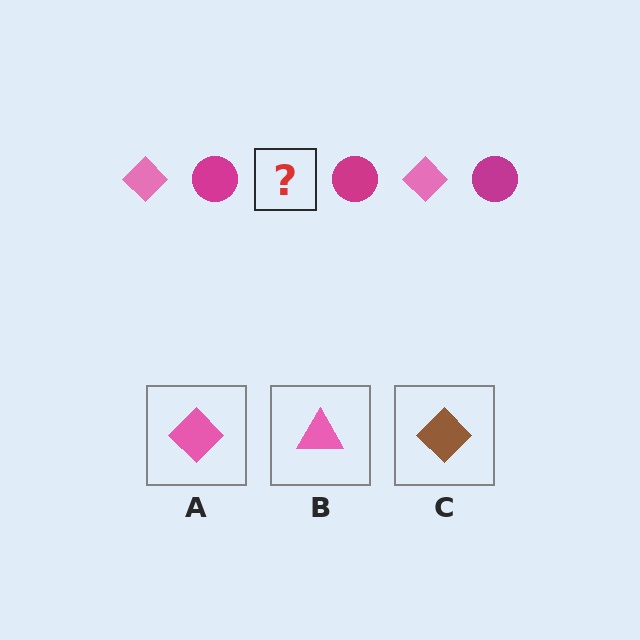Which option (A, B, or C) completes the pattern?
A.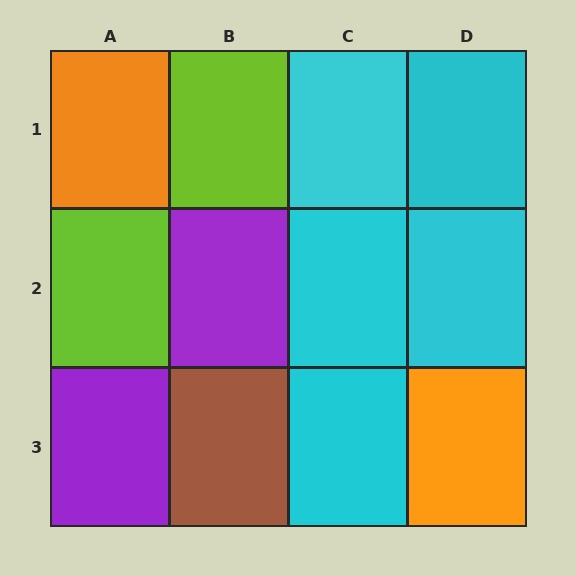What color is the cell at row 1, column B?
Lime.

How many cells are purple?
2 cells are purple.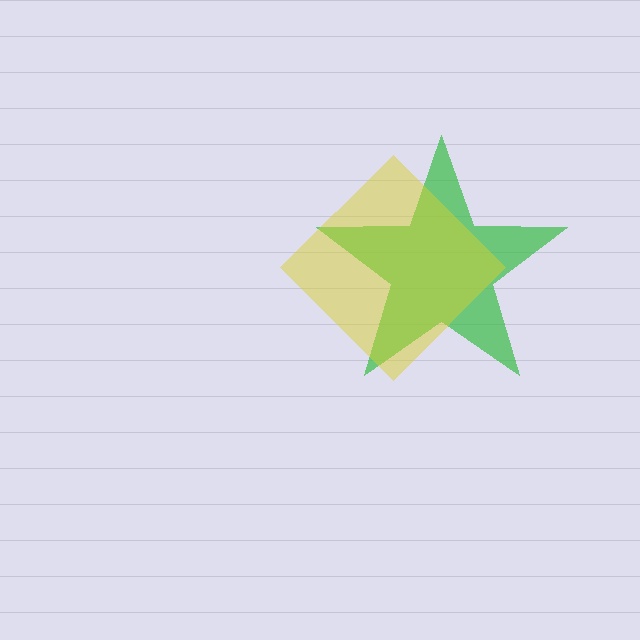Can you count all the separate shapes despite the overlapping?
Yes, there are 2 separate shapes.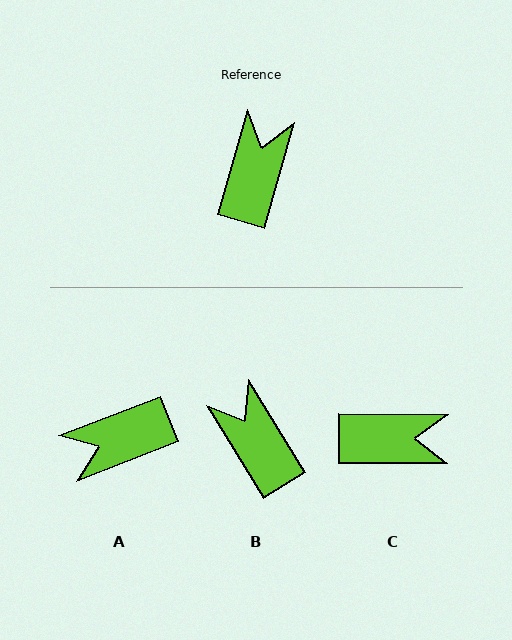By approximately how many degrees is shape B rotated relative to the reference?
Approximately 47 degrees counter-clockwise.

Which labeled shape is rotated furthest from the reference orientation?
A, about 127 degrees away.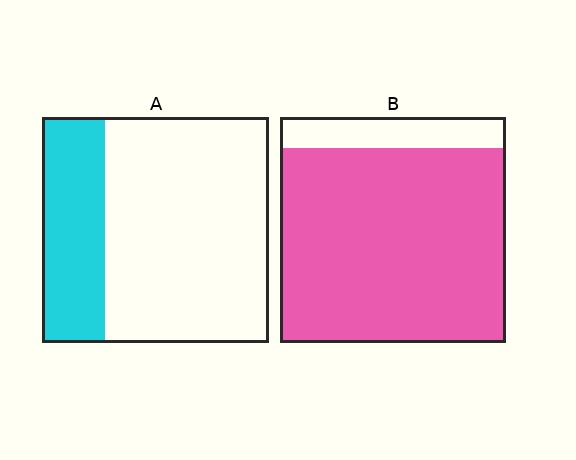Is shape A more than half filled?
No.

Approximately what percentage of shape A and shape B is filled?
A is approximately 30% and B is approximately 85%.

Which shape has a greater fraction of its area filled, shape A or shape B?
Shape B.